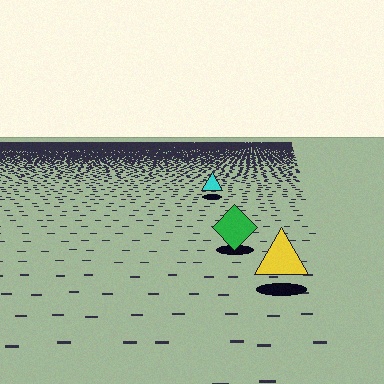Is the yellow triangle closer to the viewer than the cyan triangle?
Yes. The yellow triangle is closer — you can tell from the texture gradient: the ground texture is coarser near it.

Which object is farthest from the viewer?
The cyan triangle is farthest from the viewer. It appears smaller and the ground texture around it is denser.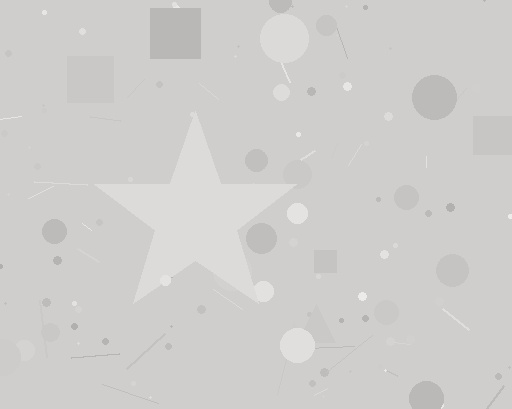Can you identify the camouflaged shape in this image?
The camouflaged shape is a star.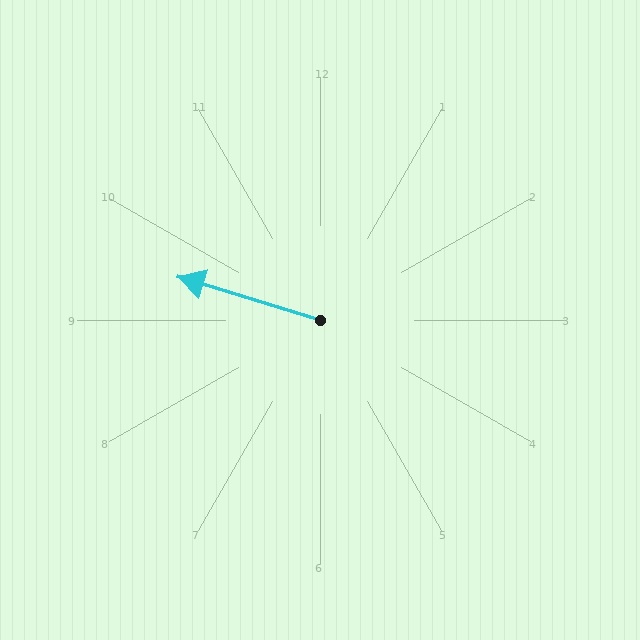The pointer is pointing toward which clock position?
Roughly 10 o'clock.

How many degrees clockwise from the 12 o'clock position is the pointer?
Approximately 287 degrees.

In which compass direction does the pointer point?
West.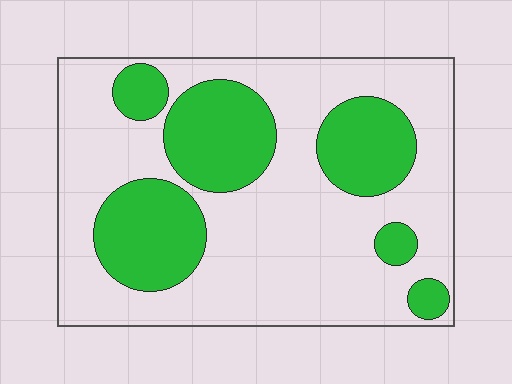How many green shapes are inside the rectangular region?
6.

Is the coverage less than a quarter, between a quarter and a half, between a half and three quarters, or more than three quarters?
Between a quarter and a half.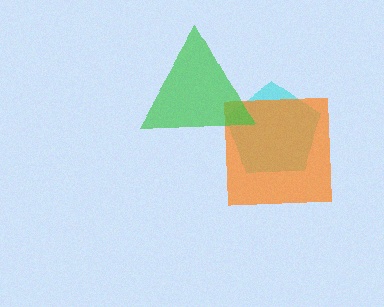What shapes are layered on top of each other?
The layered shapes are: a cyan pentagon, an orange square, a green triangle.